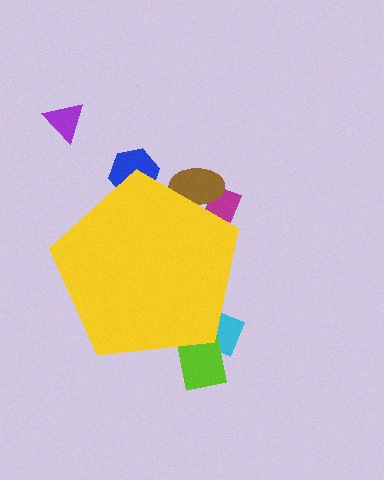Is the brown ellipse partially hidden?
Yes, the brown ellipse is partially hidden behind the yellow pentagon.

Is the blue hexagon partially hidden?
Yes, the blue hexagon is partially hidden behind the yellow pentagon.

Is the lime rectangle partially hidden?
Yes, the lime rectangle is partially hidden behind the yellow pentagon.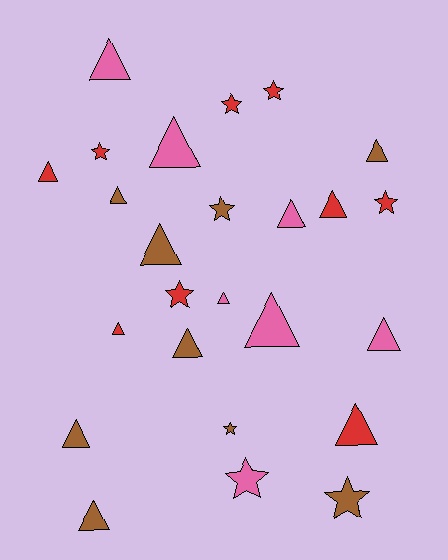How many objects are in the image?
There are 25 objects.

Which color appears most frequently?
Brown, with 9 objects.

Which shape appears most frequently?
Triangle, with 16 objects.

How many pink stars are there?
There is 1 pink star.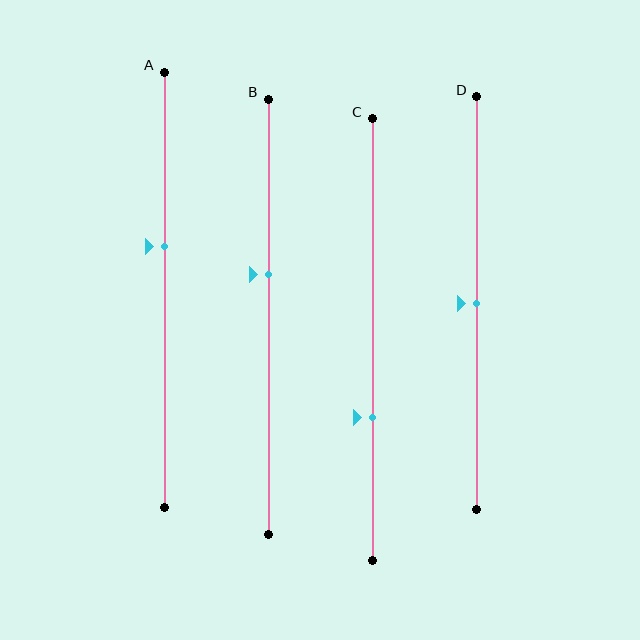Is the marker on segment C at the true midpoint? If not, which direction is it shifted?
No, the marker on segment C is shifted downward by about 18% of the segment length.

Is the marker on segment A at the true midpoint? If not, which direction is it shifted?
No, the marker on segment A is shifted upward by about 10% of the segment length.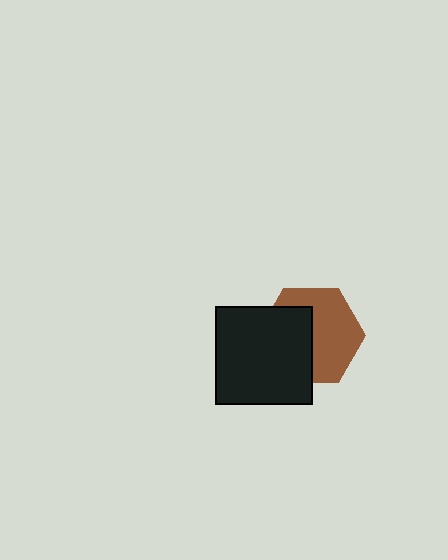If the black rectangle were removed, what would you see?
You would see the complete brown hexagon.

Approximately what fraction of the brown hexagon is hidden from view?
Roughly 45% of the brown hexagon is hidden behind the black rectangle.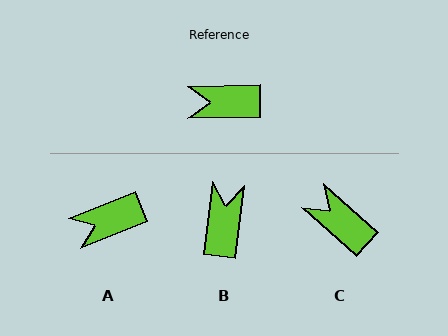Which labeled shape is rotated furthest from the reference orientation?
B, about 98 degrees away.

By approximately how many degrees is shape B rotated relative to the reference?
Approximately 98 degrees clockwise.